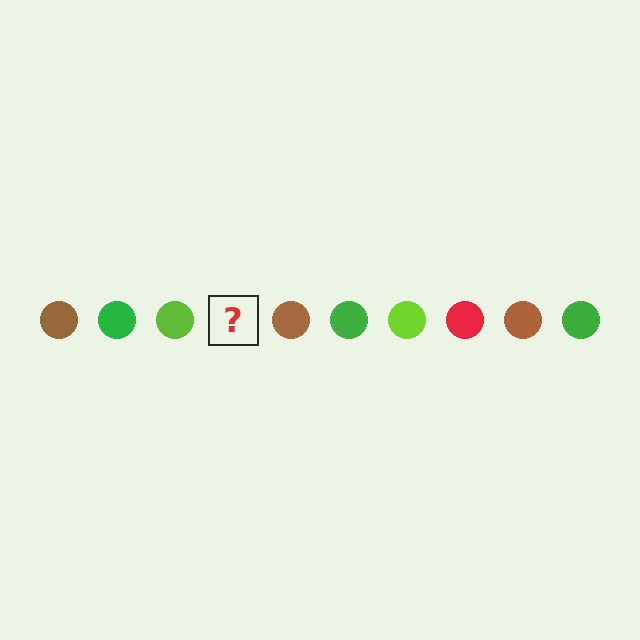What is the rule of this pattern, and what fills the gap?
The rule is that the pattern cycles through brown, green, lime, red circles. The gap should be filled with a red circle.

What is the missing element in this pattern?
The missing element is a red circle.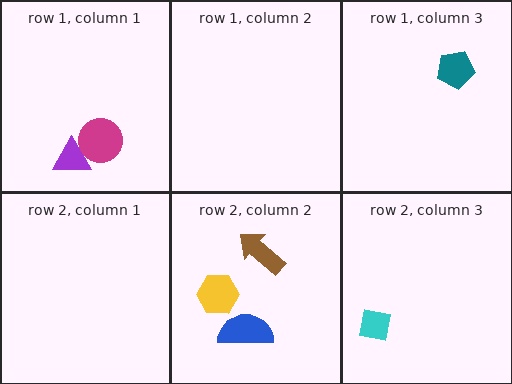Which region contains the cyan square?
The row 2, column 3 region.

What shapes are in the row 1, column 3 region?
The teal pentagon.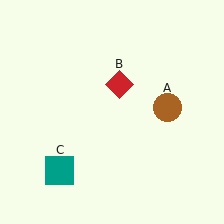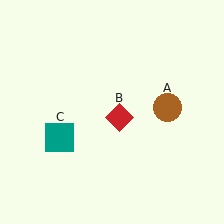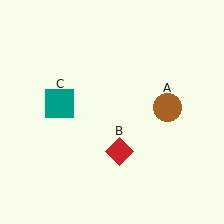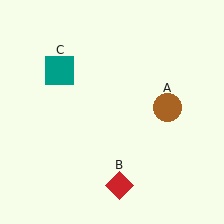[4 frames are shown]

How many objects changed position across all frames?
2 objects changed position: red diamond (object B), teal square (object C).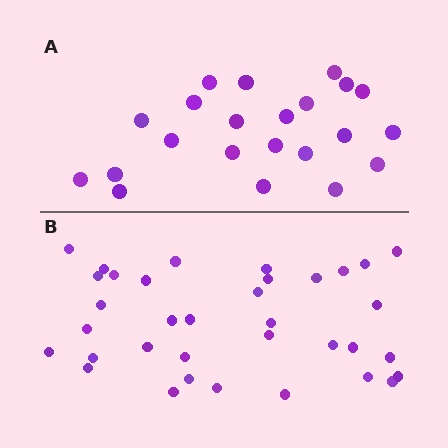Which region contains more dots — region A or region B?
Region B (the bottom region) has more dots.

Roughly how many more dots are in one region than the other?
Region B has approximately 15 more dots than region A.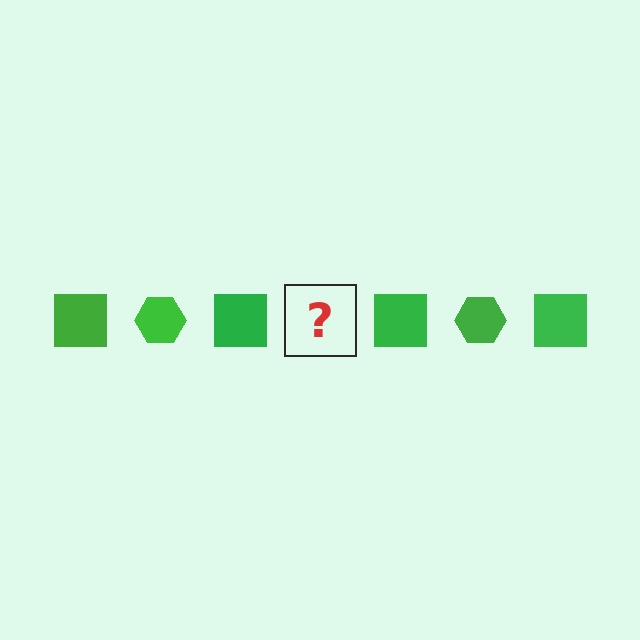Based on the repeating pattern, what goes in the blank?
The blank should be a green hexagon.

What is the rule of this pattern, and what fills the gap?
The rule is that the pattern cycles through square, hexagon shapes in green. The gap should be filled with a green hexagon.